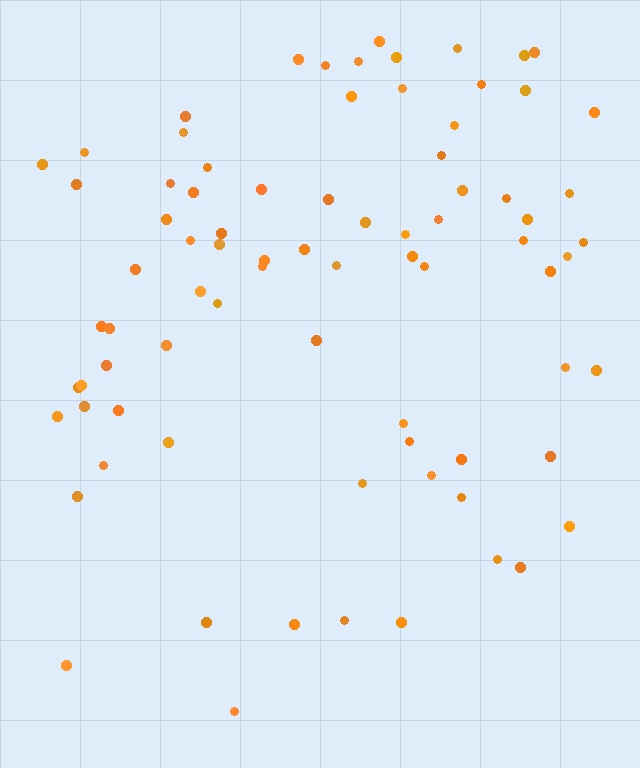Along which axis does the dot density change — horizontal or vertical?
Vertical.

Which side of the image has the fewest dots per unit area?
The bottom.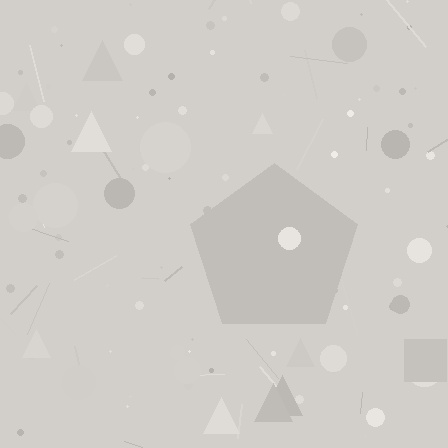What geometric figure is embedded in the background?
A pentagon is embedded in the background.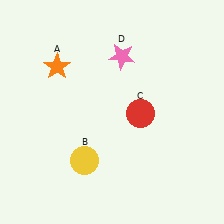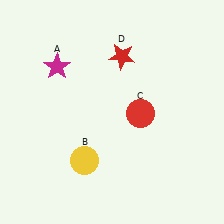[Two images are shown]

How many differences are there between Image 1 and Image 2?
There are 2 differences between the two images.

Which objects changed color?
A changed from orange to magenta. D changed from pink to red.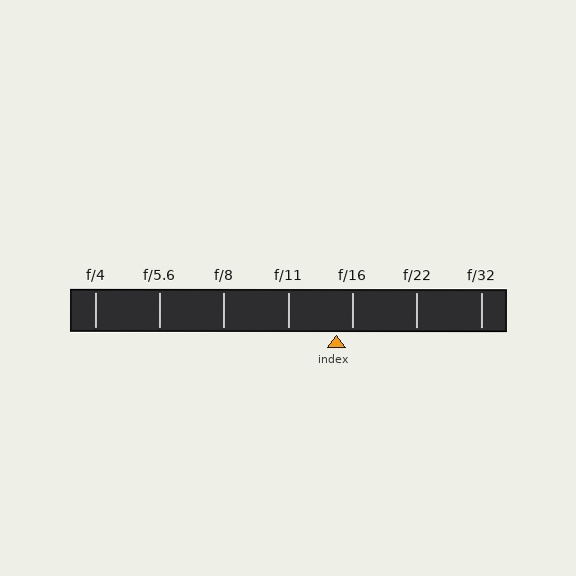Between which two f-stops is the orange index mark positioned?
The index mark is between f/11 and f/16.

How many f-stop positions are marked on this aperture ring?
There are 7 f-stop positions marked.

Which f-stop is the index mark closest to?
The index mark is closest to f/16.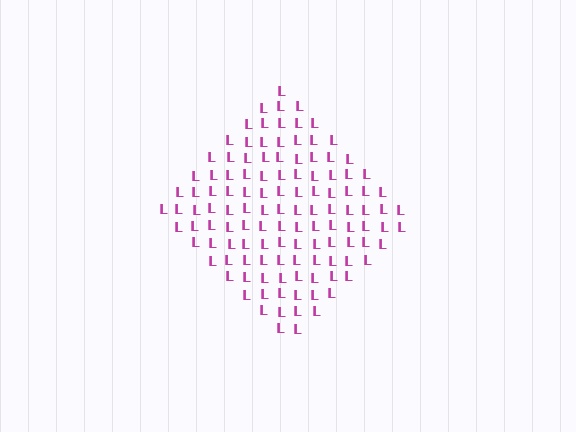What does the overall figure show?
The overall figure shows a diamond.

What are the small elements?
The small elements are letter L's.